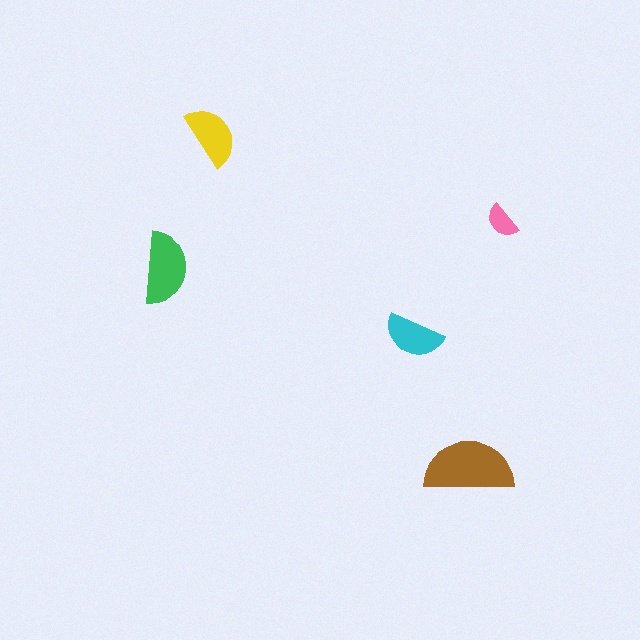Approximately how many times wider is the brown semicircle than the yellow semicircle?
About 1.5 times wider.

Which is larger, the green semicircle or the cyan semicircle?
The green one.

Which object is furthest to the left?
The green semicircle is leftmost.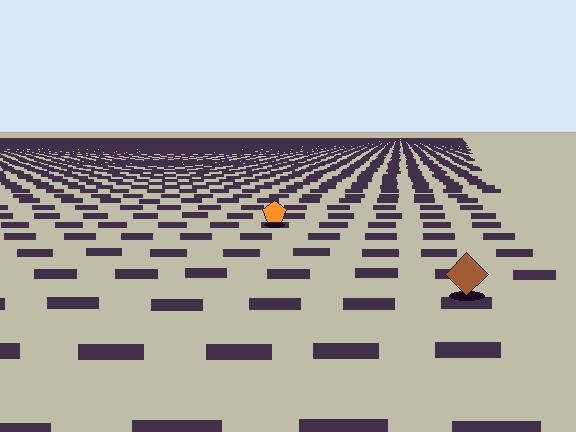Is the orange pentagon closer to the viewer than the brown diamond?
No. The brown diamond is closer — you can tell from the texture gradient: the ground texture is coarser near it.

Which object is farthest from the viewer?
The orange pentagon is farthest from the viewer. It appears smaller and the ground texture around it is denser.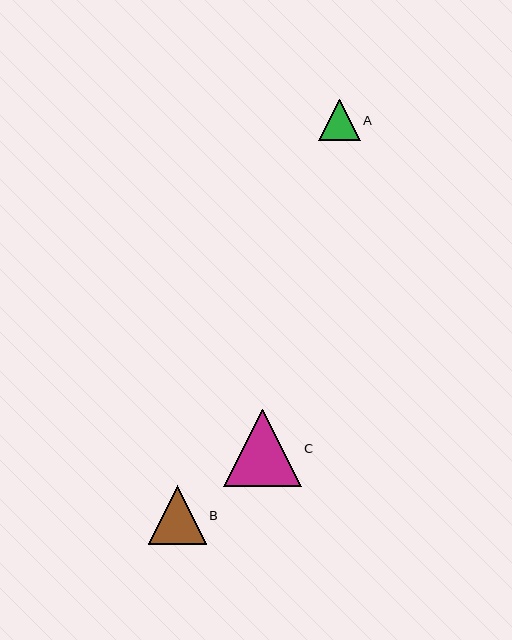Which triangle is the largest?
Triangle C is the largest with a size of approximately 78 pixels.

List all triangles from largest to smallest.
From largest to smallest: C, B, A.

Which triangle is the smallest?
Triangle A is the smallest with a size of approximately 41 pixels.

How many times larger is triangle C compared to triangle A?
Triangle C is approximately 1.9 times the size of triangle A.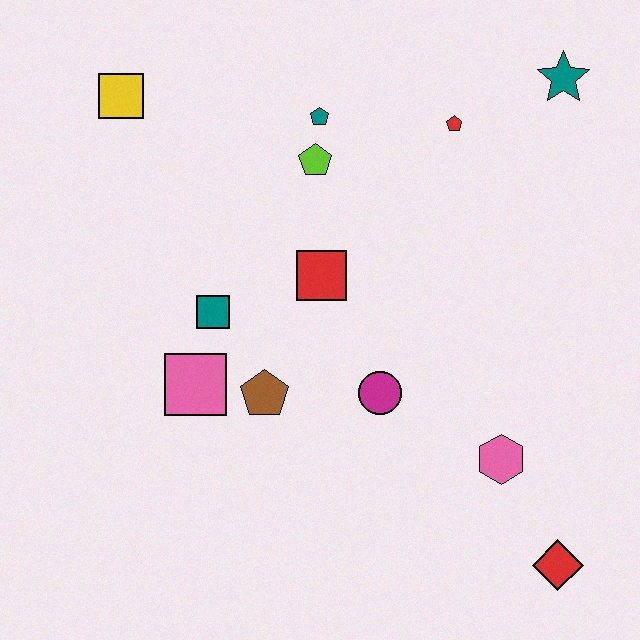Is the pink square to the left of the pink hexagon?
Yes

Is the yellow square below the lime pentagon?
No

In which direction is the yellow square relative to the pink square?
The yellow square is above the pink square.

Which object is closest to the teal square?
The pink square is closest to the teal square.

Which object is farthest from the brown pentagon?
The teal star is farthest from the brown pentagon.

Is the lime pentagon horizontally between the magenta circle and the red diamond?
No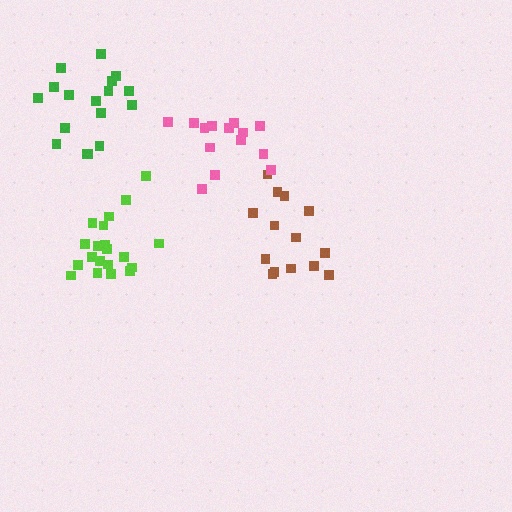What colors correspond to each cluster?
The clusters are colored: brown, pink, lime, green.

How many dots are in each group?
Group 1: 14 dots, Group 2: 14 dots, Group 3: 20 dots, Group 4: 17 dots (65 total).